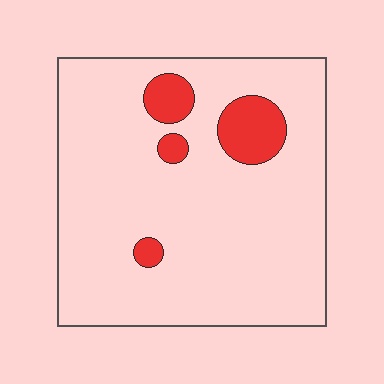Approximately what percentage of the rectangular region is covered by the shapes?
Approximately 10%.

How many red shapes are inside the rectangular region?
4.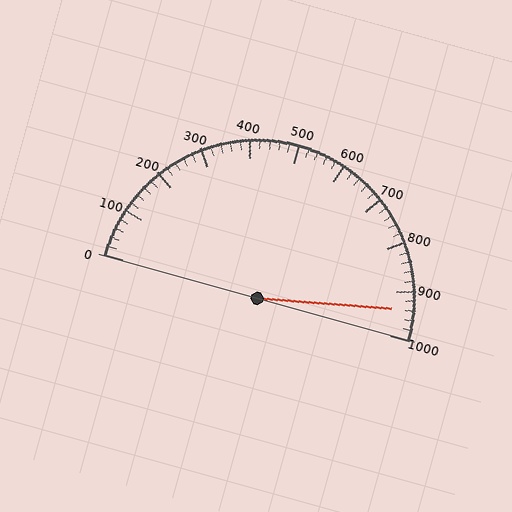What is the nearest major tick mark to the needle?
The nearest major tick mark is 900.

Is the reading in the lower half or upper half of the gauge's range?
The reading is in the upper half of the range (0 to 1000).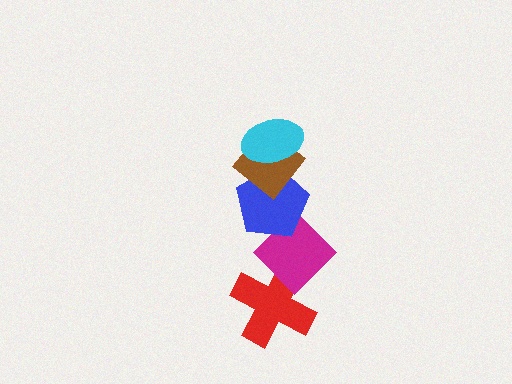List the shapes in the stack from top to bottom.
From top to bottom: the cyan ellipse, the brown diamond, the blue pentagon, the magenta diamond, the red cross.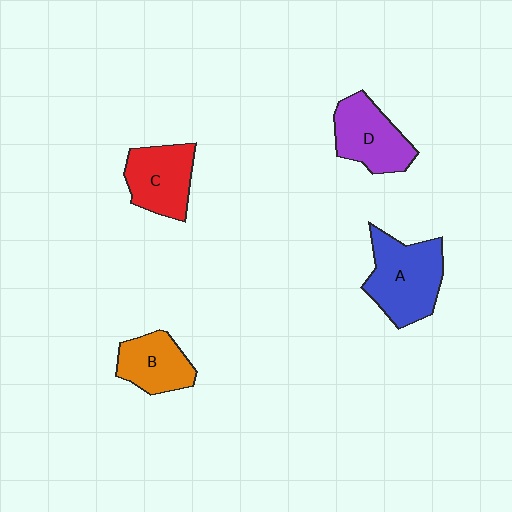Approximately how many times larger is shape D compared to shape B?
Approximately 1.2 times.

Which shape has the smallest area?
Shape B (orange).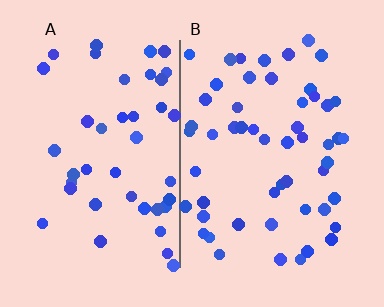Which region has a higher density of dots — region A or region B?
B (the right).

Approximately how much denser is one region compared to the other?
Approximately 1.3× — region B over region A.